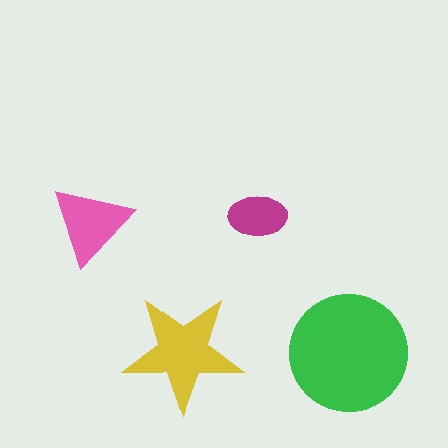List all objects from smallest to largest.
The magenta ellipse, the pink triangle, the yellow star, the green circle.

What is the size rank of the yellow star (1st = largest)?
2nd.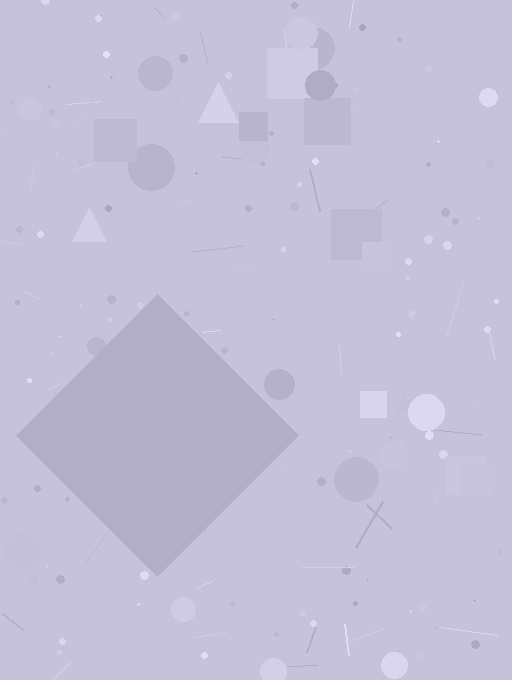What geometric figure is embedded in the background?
A diamond is embedded in the background.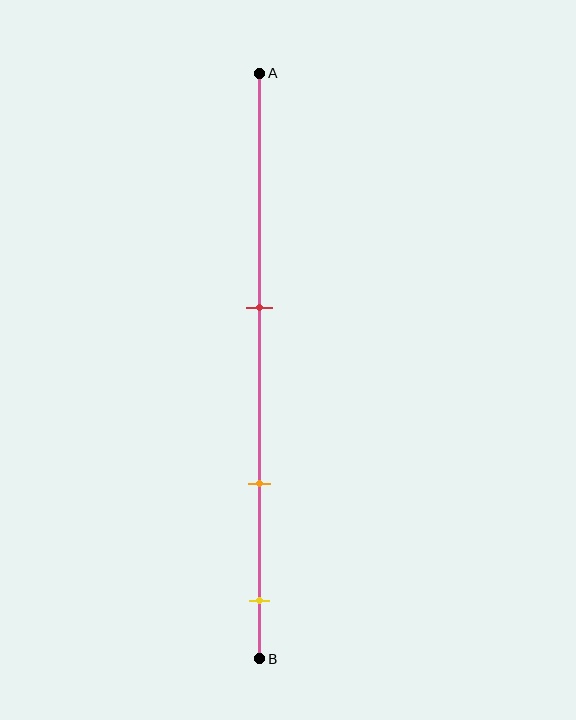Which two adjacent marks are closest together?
The orange and yellow marks are the closest adjacent pair.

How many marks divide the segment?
There are 3 marks dividing the segment.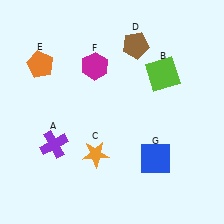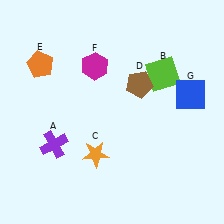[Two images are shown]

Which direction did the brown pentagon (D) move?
The brown pentagon (D) moved down.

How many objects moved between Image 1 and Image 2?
2 objects moved between the two images.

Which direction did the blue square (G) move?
The blue square (G) moved up.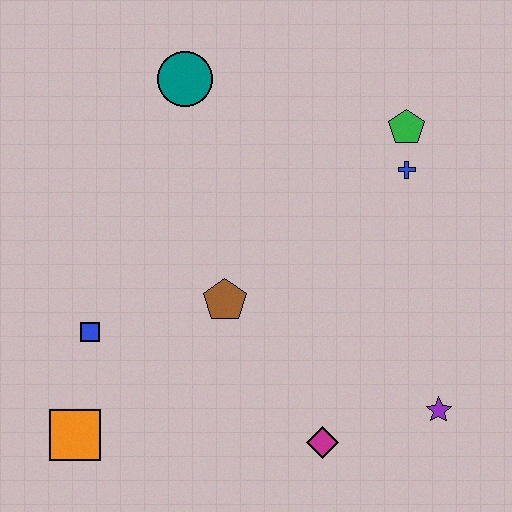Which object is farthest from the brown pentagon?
The green pentagon is farthest from the brown pentagon.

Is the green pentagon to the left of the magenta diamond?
No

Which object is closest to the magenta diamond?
The purple star is closest to the magenta diamond.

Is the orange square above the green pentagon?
No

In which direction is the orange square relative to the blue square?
The orange square is below the blue square.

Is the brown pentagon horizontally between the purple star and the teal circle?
Yes